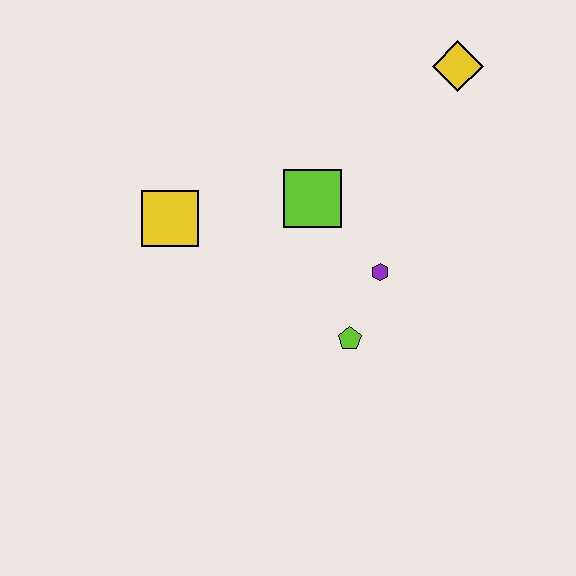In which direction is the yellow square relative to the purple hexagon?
The yellow square is to the left of the purple hexagon.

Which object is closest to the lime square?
The purple hexagon is closest to the lime square.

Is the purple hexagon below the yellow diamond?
Yes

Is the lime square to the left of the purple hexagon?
Yes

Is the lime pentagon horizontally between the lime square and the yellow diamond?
Yes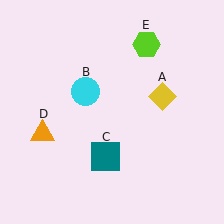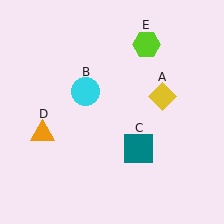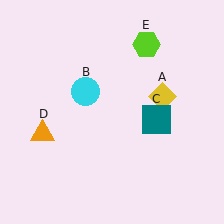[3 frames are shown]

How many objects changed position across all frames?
1 object changed position: teal square (object C).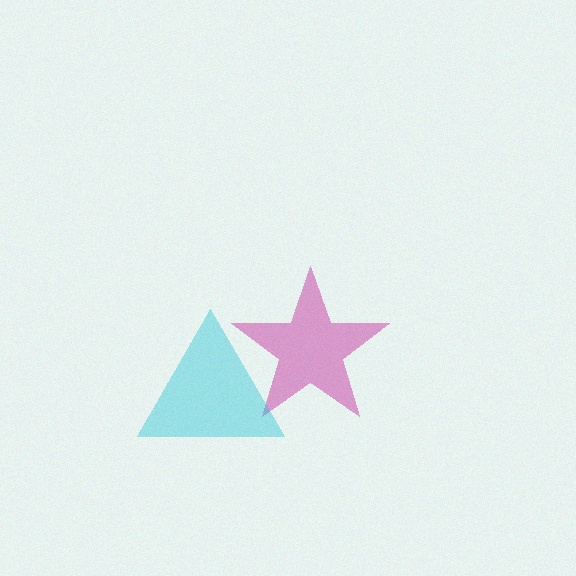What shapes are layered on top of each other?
The layered shapes are: a magenta star, a cyan triangle.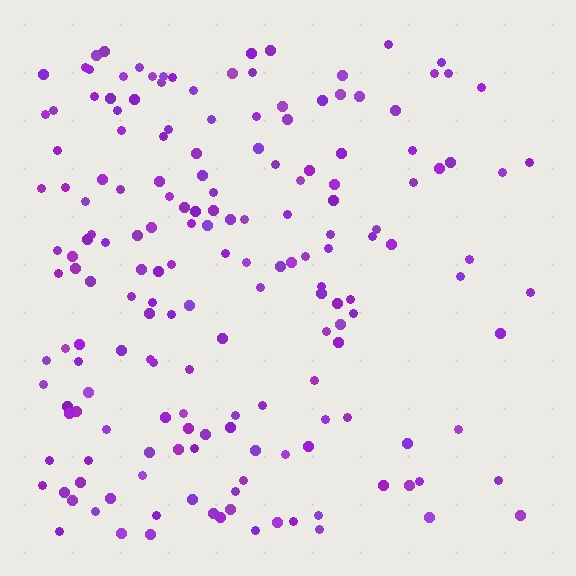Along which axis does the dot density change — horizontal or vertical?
Horizontal.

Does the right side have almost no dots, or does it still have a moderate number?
Still a moderate number, just noticeably fewer than the left.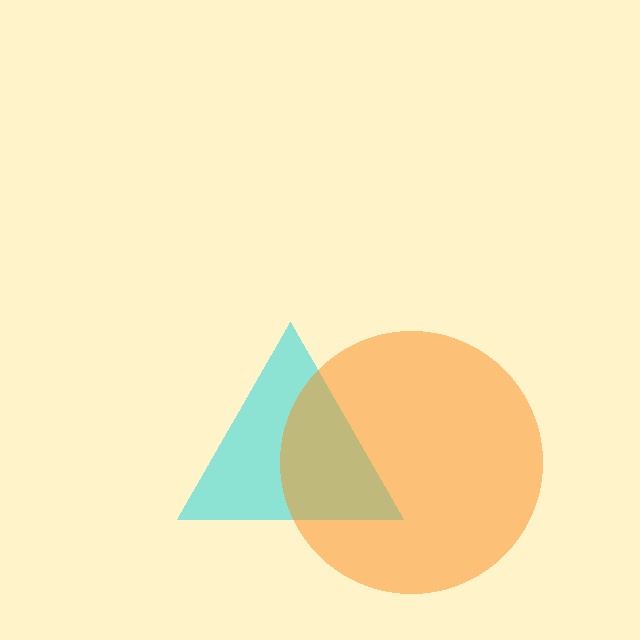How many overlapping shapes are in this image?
There are 2 overlapping shapes in the image.